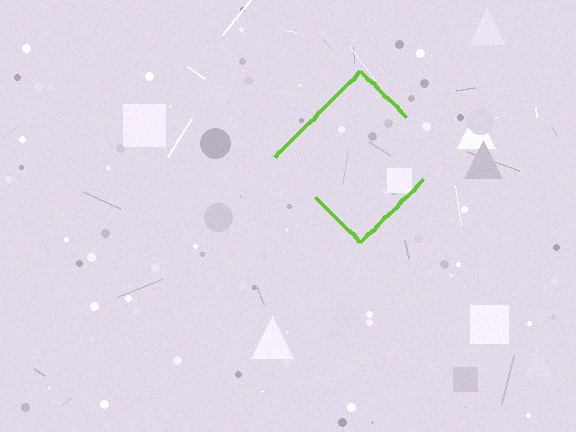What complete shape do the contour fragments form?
The contour fragments form a diamond.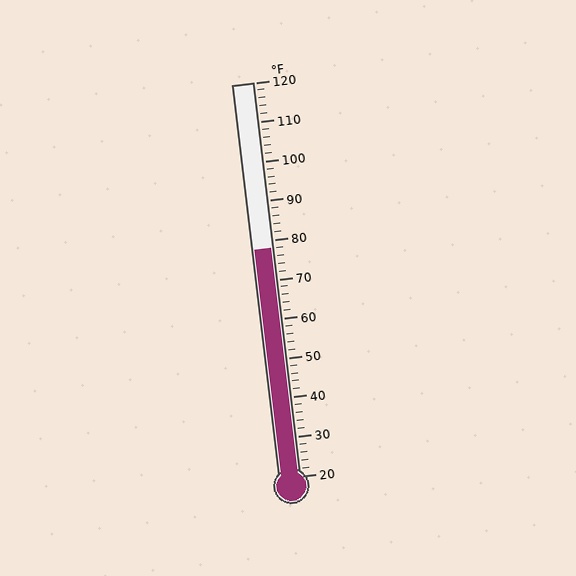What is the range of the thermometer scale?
The thermometer scale ranges from 20°F to 120°F.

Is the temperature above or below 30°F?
The temperature is above 30°F.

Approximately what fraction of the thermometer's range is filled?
The thermometer is filled to approximately 60% of its range.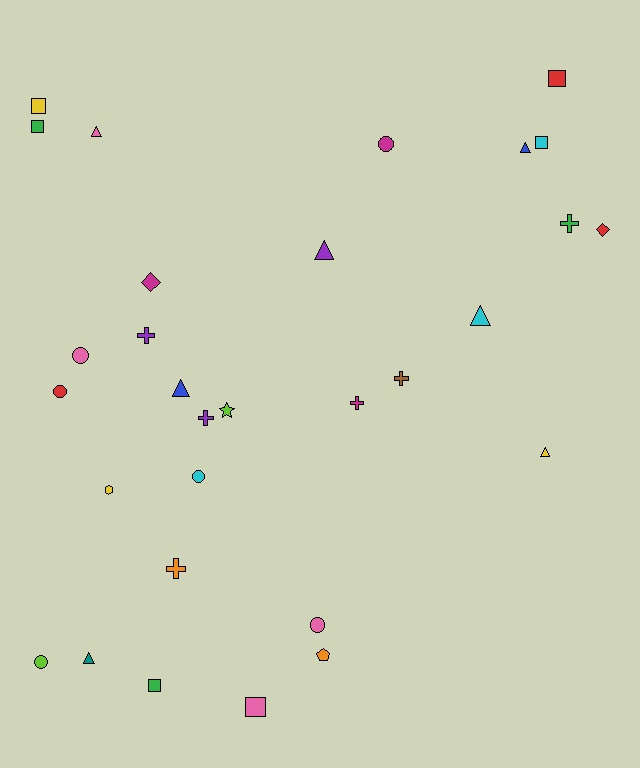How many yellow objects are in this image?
There are 3 yellow objects.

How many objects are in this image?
There are 30 objects.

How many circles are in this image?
There are 6 circles.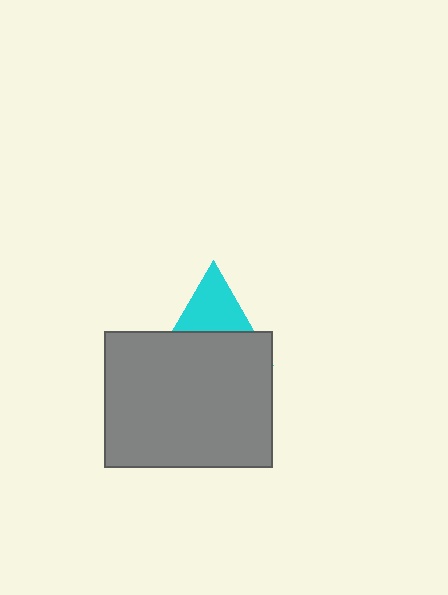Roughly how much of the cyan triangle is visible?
About half of it is visible (roughly 46%).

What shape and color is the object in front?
The object in front is a gray rectangle.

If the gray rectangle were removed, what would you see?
You would see the complete cyan triangle.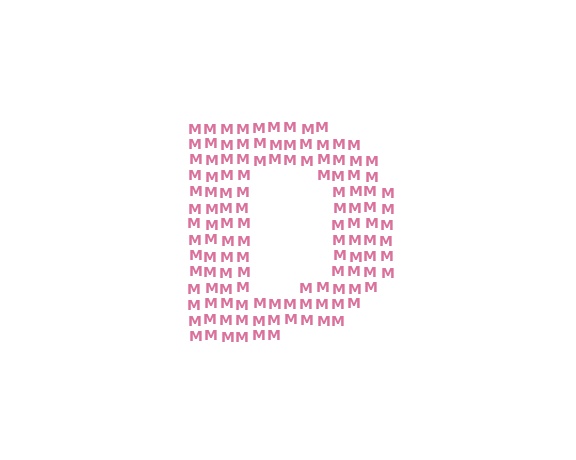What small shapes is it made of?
It is made of small letter M's.